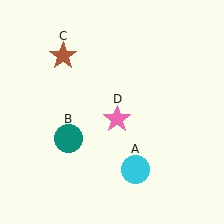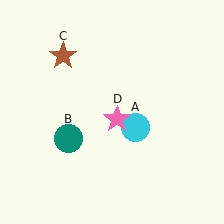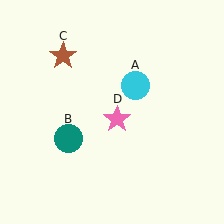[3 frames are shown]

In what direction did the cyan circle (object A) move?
The cyan circle (object A) moved up.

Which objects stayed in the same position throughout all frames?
Teal circle (object B) and brown star (object C) and pink star (object D) remained stationary.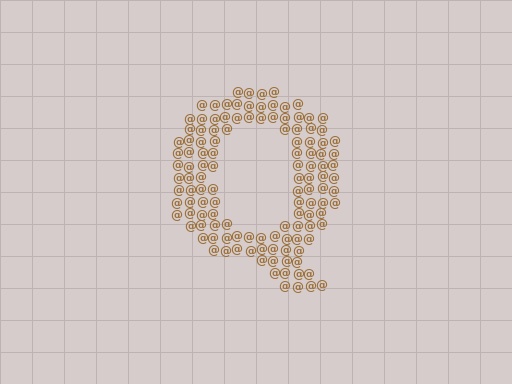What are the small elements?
The small elements are at signs.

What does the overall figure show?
The overall figure shows the letter Q.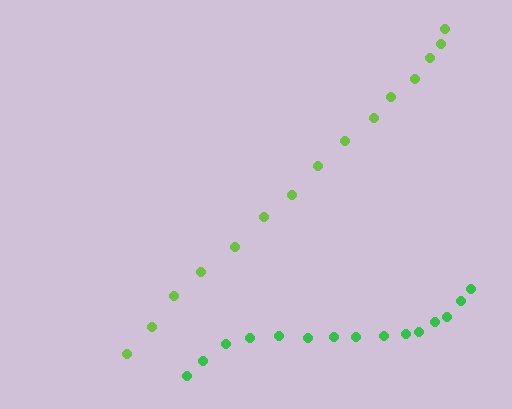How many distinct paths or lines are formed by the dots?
There are 2 distinct paths.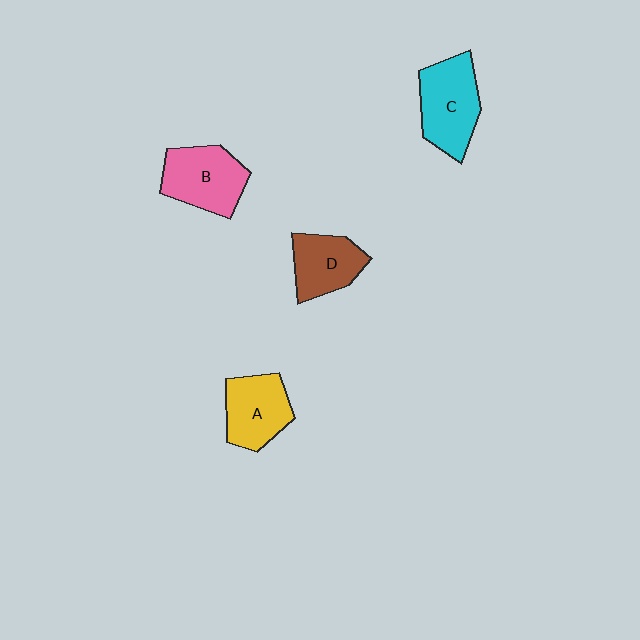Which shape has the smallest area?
Shape D (brown).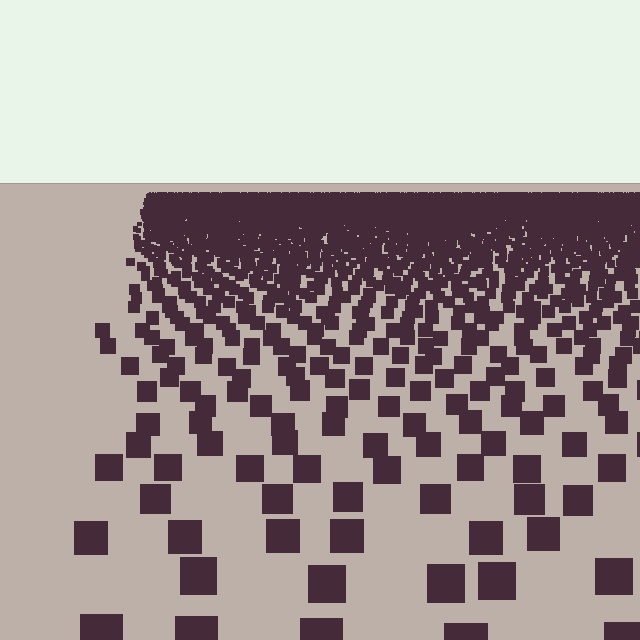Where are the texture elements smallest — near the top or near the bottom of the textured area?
Near the top.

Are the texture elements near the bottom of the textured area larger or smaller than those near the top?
Larger. Near the bottom, elements are closer to the viewer and appear at a bigger on-screen size.